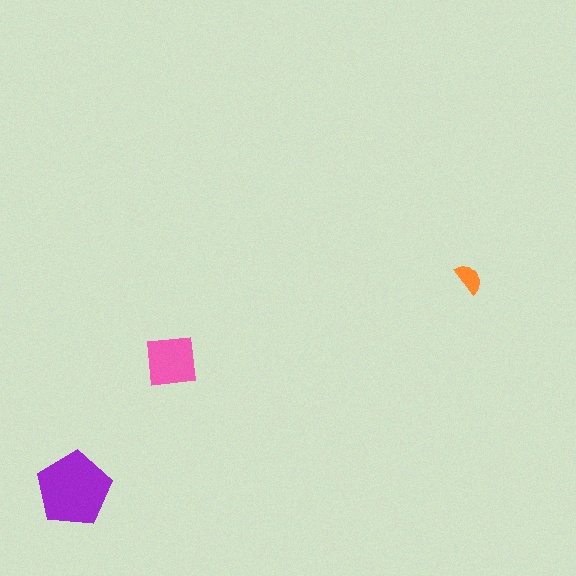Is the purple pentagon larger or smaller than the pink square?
Larger.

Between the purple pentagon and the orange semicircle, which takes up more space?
The purple pentagon.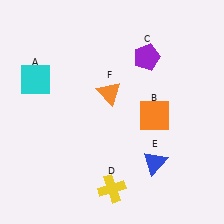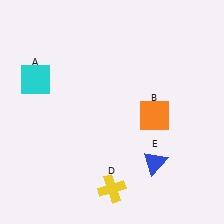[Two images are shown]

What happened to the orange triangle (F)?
The orange triangle (F) was removed in Image 2. It was in the top-left area of Image 1.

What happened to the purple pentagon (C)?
The purple pentagon (C) was removed in Image 2. It was in the top-right area of Image 1.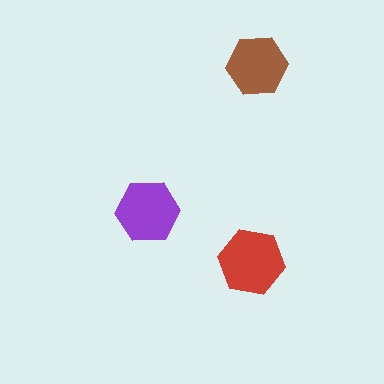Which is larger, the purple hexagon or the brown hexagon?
The purple one.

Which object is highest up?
The brown hexagon is topmost.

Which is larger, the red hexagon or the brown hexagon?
The red one.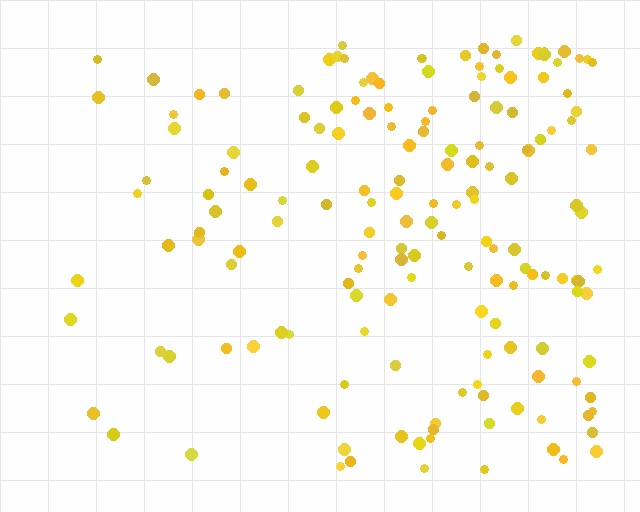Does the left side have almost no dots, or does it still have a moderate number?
Still a moderate number, just noticeably fewer than the right.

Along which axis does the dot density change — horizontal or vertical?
Horizontal.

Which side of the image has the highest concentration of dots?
The right.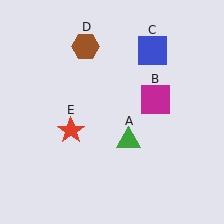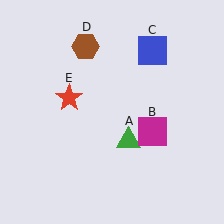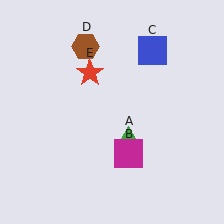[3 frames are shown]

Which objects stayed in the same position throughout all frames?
Green triangle (object A) and blue square (object C) and brown hexagon (object D) remained stationary.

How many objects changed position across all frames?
2 objects changed position: magenta square (object B), red star (object E).